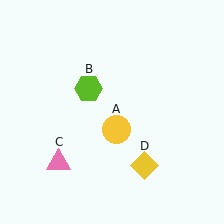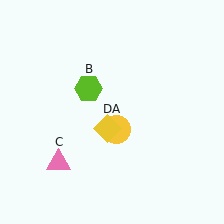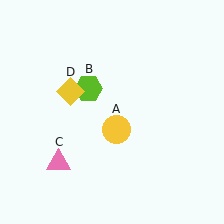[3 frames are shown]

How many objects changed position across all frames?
1 object changed position: yellow diamond (object D).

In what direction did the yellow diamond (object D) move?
The yellow diamond (object D) moved up and to the left.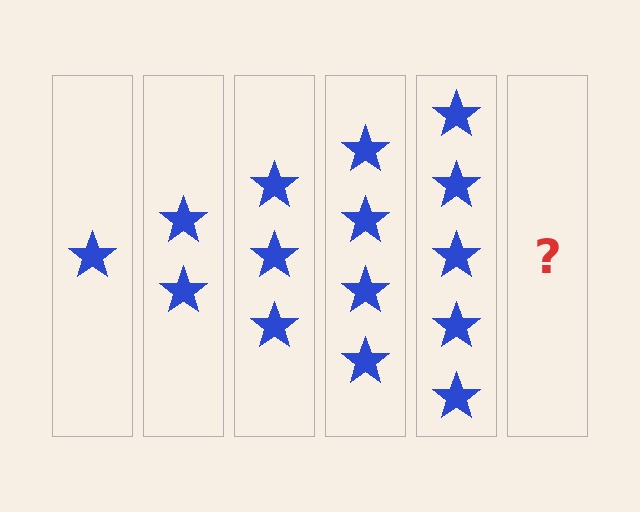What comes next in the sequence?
The next element should be 6 stars.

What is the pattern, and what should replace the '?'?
The pattern is that each step adds one more star. The '?' should be 6 stars.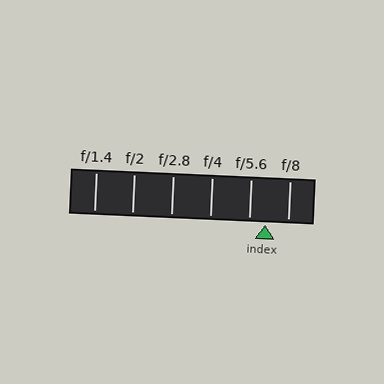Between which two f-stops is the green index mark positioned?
The index mark is between f/5.6 and f/8.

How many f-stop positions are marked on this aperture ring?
There are 6 f-stop positions marked.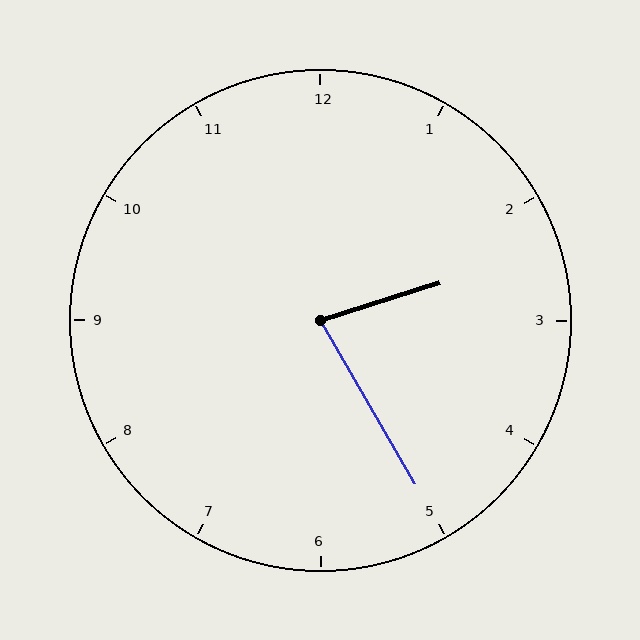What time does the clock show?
2:25.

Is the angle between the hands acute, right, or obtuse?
It is acute.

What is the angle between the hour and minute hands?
Approximately 78 degrees.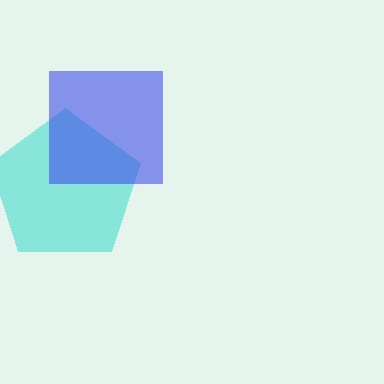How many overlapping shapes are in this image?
There are 2 overlapping shapes in the image.